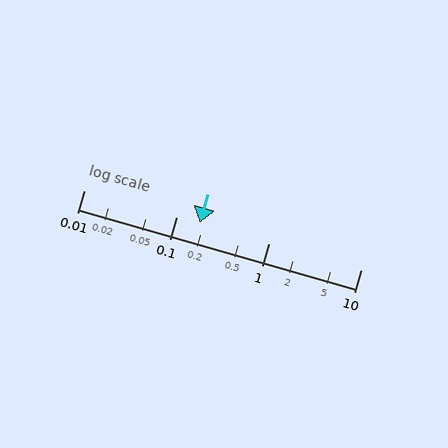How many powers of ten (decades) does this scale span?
The scale spans 3 decades, from 0.01 to 10.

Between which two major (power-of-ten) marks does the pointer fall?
The pointer is between 0.1 and 1.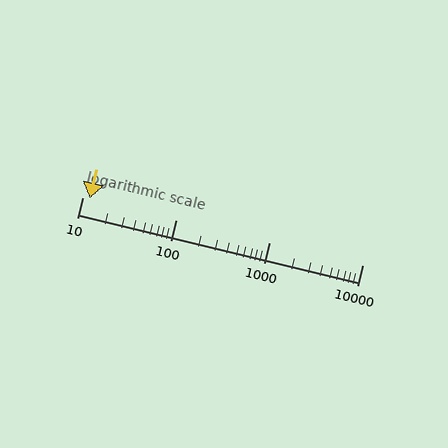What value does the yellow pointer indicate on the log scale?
The pointer indicates approximately 12.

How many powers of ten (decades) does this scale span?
The scale spans 3 decades, from 10 to 10000.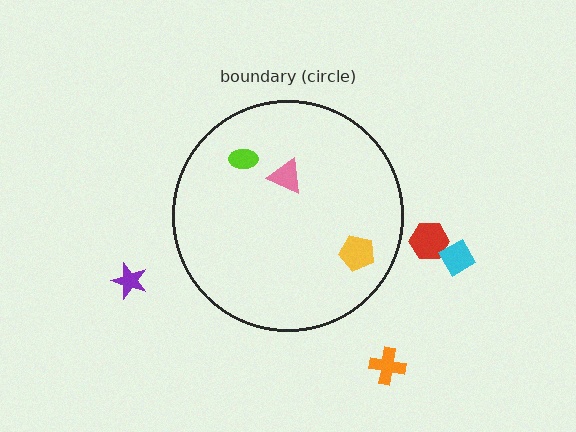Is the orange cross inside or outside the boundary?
Outside.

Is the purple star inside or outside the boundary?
Outside.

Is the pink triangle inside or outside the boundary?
Inside.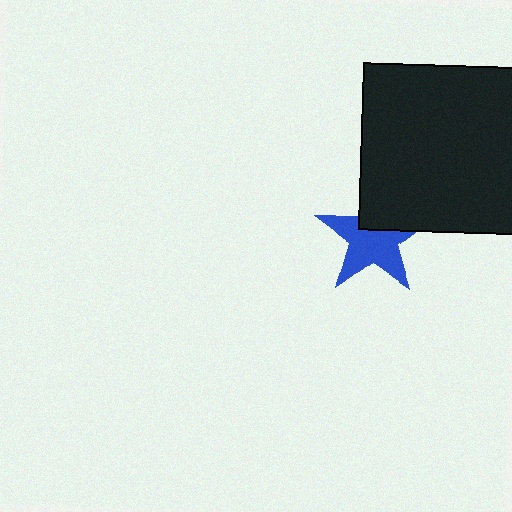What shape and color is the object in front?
The object in front is a black square.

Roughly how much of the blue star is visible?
Most of it is visible (roughly 66%).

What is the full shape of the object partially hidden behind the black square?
The partially hidden object is a blue star.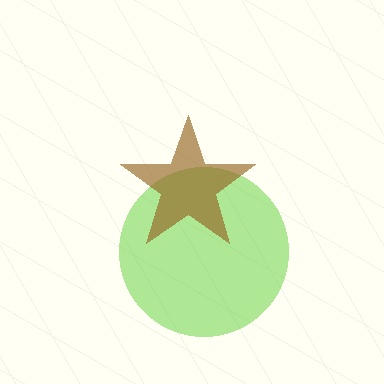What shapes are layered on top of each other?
The layered shapes are: a lime circle, a brown star.